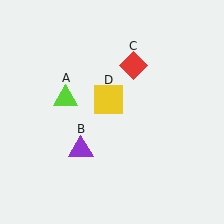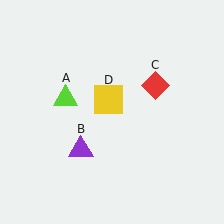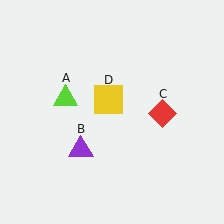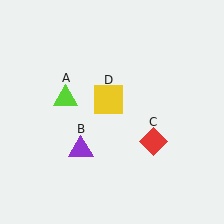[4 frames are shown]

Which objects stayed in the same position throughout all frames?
Lime triangle (object A) and purple triangle (object B) and yellow square (object D) remained stationary.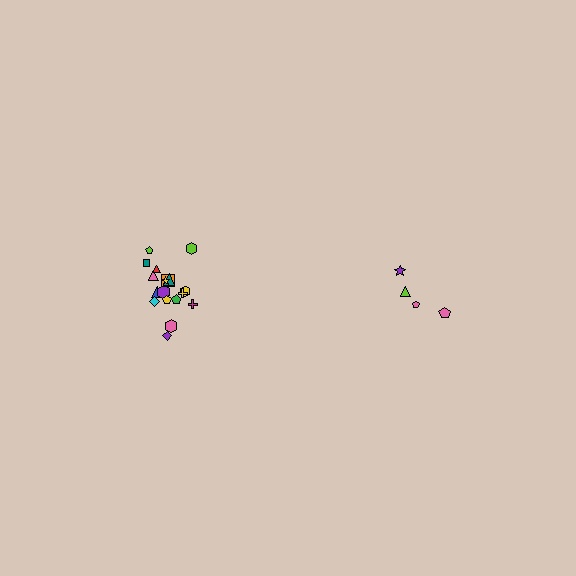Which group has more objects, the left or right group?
The left group.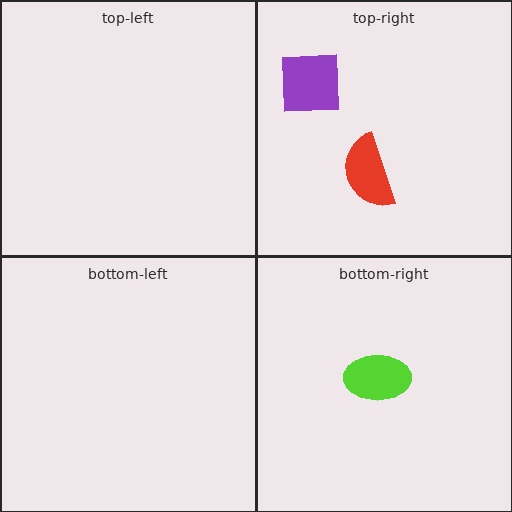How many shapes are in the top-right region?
2.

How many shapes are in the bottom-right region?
1.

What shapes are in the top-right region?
The purple square, the red semicircle.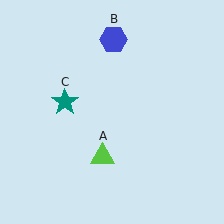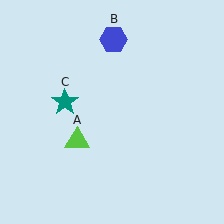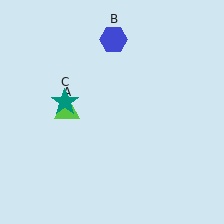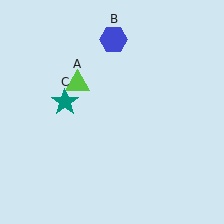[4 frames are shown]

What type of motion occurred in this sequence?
The lime triangle (object A) rotated clockwise around the center of the scene.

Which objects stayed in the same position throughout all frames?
Blue hexagon (object B) and teal star (object C) remained stationary.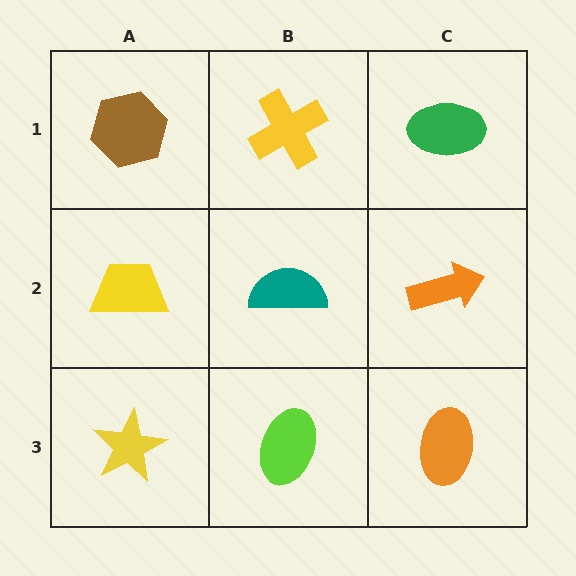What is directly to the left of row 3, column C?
A lime ellipse.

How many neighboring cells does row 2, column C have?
3.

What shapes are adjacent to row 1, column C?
An orange arrow (row 2, column C), a yellow cross (row 1, column B).